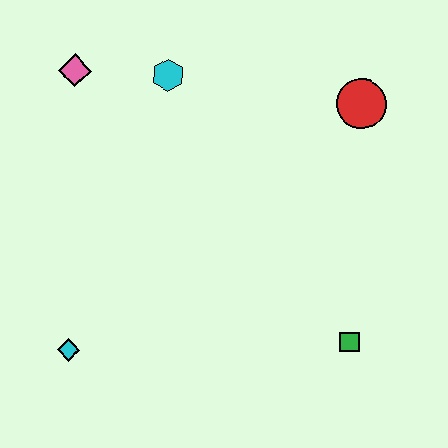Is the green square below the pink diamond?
Yes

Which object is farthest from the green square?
The pink diamond is farthest from the green square.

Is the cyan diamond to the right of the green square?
No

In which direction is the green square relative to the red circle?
The green square is below the red circle.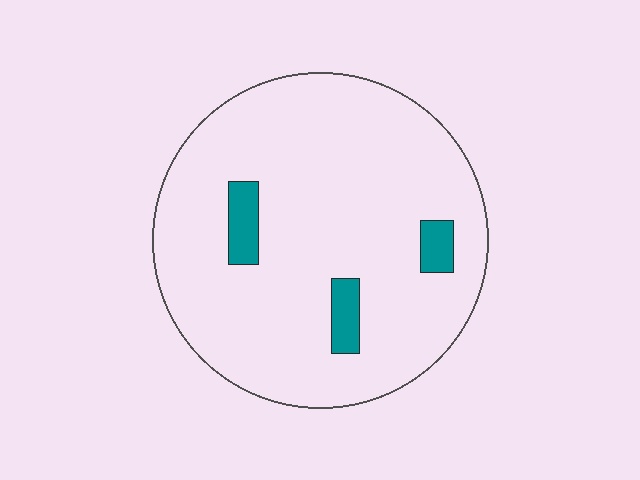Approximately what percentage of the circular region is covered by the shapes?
Approximately 5%.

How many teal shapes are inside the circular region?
3.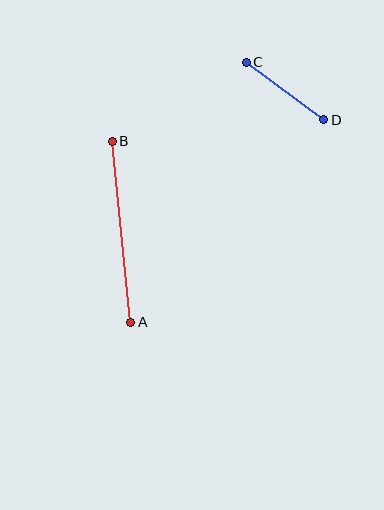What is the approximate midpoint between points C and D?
The midpoint is at approximately (285, 91) pixels.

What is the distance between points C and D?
The distance is approximately 96 pixels.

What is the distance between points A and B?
The distance is approximately 182 pixels.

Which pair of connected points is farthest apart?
Points A and B are farthest apart.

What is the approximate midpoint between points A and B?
The midpoint is at approximately (121, 232) pixels.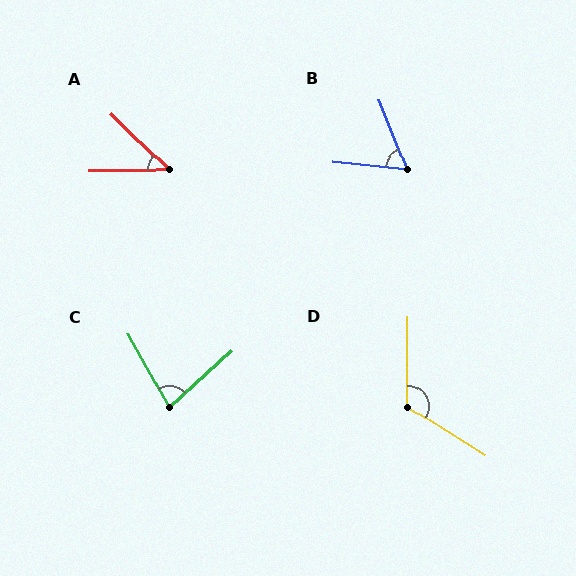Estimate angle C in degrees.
Approximately 77 degrees.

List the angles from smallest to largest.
A (45°), B (62°), C (77°), D (122°).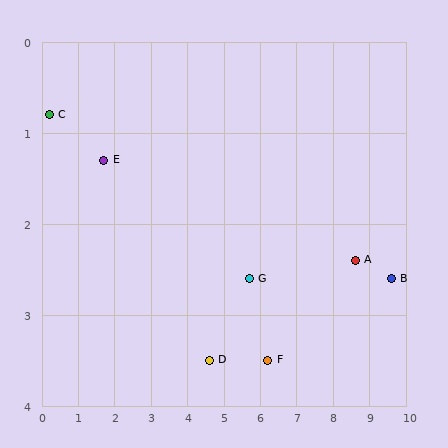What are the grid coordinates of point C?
Point C is at approximately (0.2, 0.8).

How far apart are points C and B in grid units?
Points C and B are about 9.6 grid units apart.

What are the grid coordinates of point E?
Point E is at approximately (1.7, 1.3).